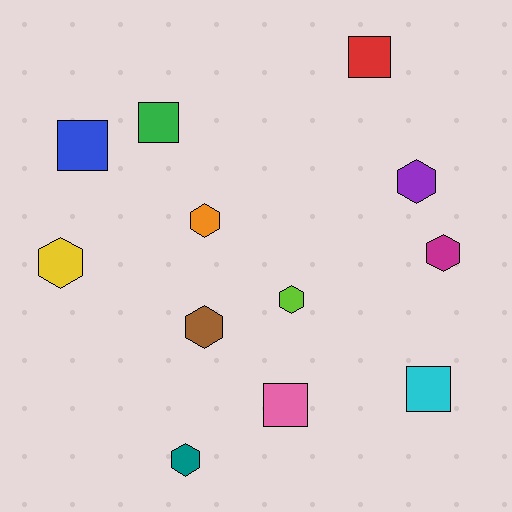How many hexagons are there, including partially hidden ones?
There are 7 hexagons.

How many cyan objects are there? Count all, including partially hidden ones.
There is 1 cyan object.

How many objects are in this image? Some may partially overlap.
There are 12 objects.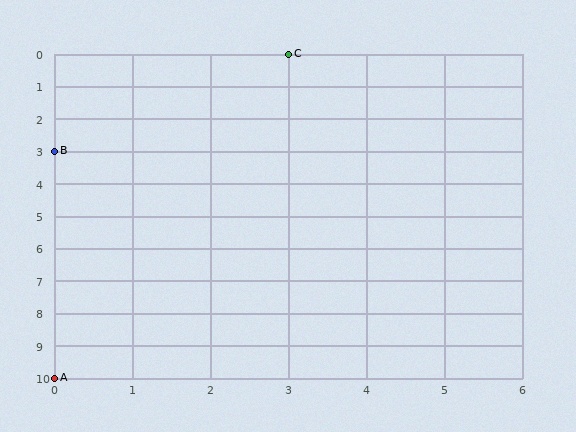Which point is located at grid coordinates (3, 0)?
Point C is at (3, 0).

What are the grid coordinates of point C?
Point C is at grid coordinates (3, 0).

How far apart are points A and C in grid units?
Points A and C are 3 columns and 10 rows apart (about 10.4 grid units diagonally).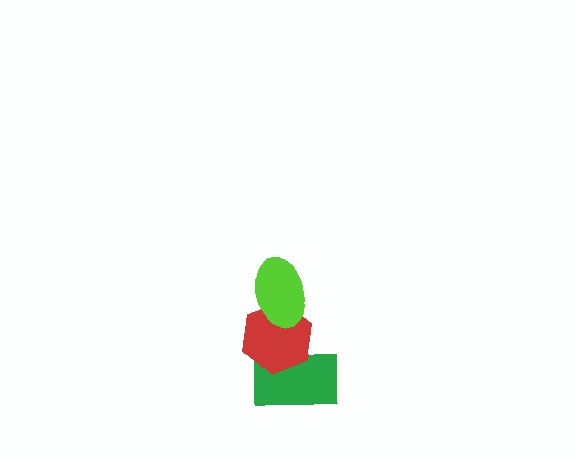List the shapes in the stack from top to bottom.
From top to bottom: the lime ellipse, the red hexagon, the green rectangle.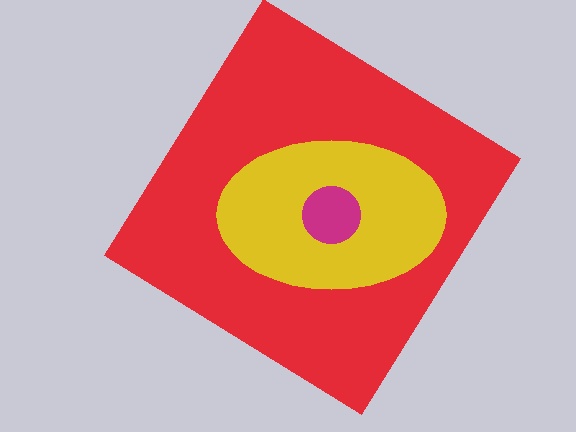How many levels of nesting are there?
3.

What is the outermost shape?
The red diamond.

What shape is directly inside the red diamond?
The yellow ellipse.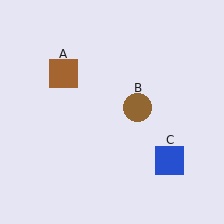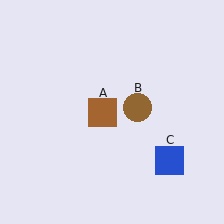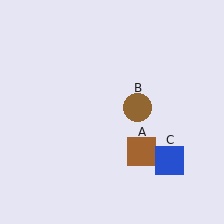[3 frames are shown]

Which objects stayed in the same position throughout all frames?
Brown circle (object B) and blue square (object C) remained stationary.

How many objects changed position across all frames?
1 object changed position: brown square (object A).